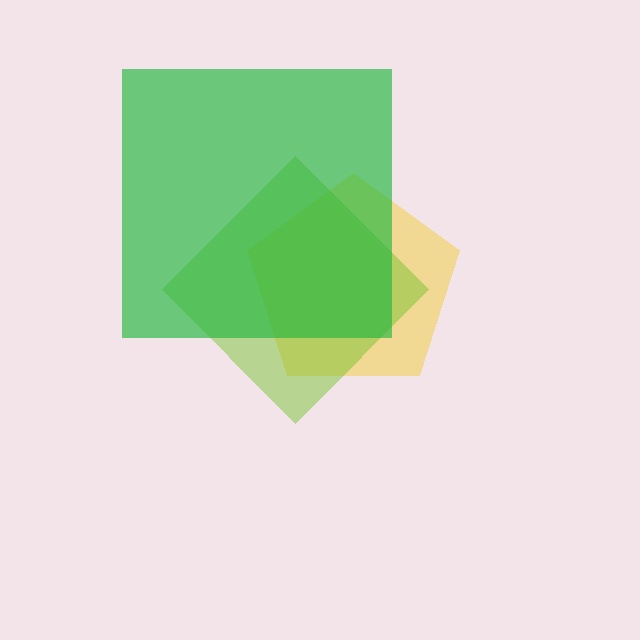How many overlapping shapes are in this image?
There are 3 overlapping shapes in the image.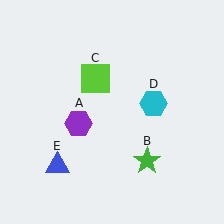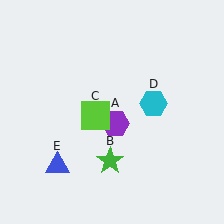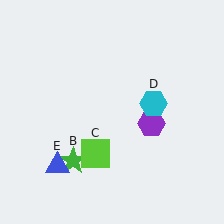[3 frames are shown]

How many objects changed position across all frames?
3 objects changed position: purple hexagon (object A), green star (object B), lime square (object C).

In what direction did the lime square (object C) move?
The lime square (object C) moved down.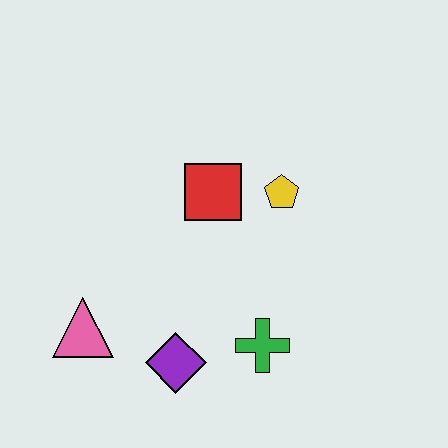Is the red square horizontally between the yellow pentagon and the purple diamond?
Yes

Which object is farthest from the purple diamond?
The yellow pentagon is farthest from the purple diamond.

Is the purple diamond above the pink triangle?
No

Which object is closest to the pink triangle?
The purple diamond is closest to the pink triangle.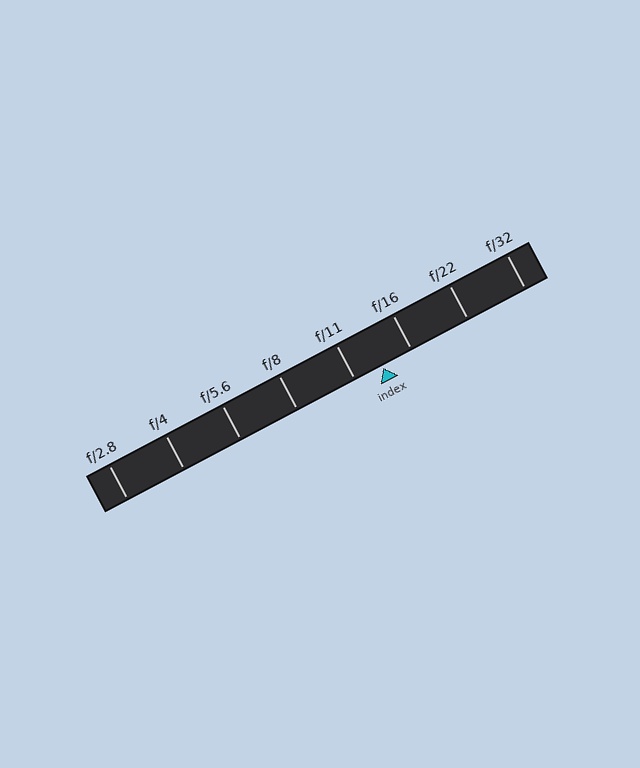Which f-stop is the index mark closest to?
The index mark is closest to f/11.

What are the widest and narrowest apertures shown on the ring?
The widest aperture shown is f/2.8 and the narrowest is f/32.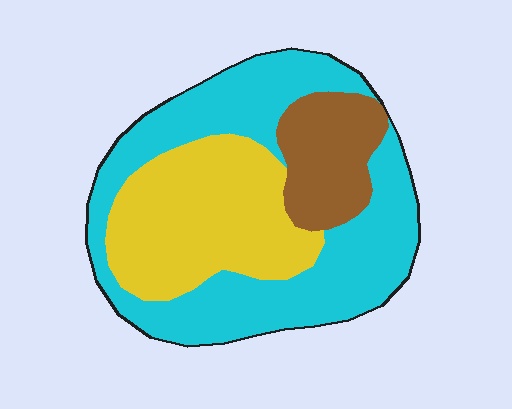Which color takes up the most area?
Cyan, at roughly 50%.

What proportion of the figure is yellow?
Yellow takes up about one third (1/3) of the figure.